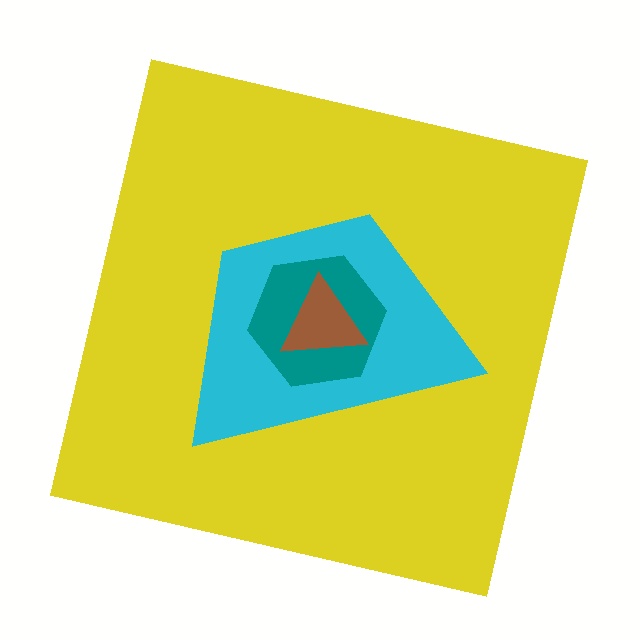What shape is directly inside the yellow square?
The cyan trapezoid.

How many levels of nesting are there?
4.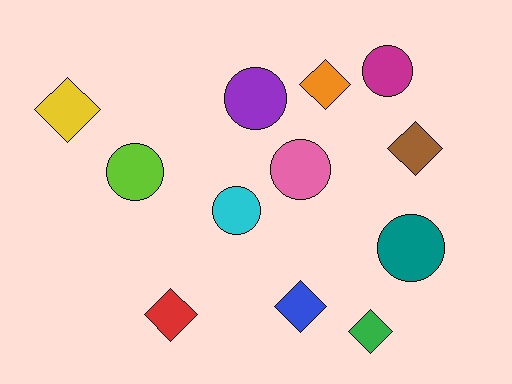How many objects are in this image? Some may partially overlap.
There are 12 objects.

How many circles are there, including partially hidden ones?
There are 6 circles.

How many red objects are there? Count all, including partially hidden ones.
There is 1 red object.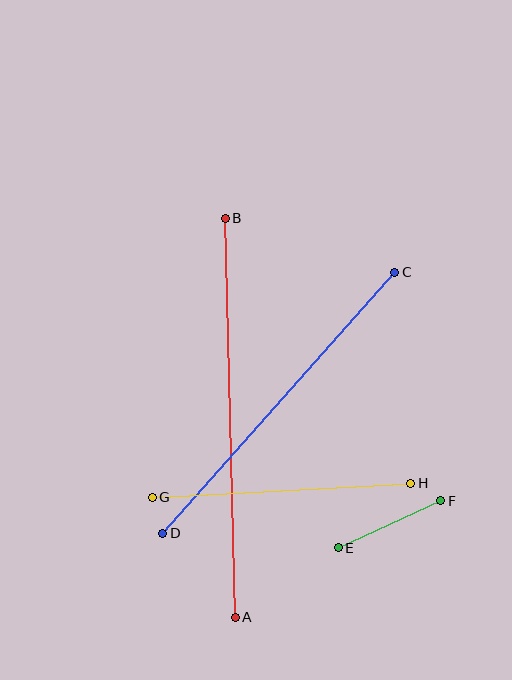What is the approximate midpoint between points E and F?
The midpoint is at approximately (389, 524) pixels.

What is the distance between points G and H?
The distance is approximately 259 pixels.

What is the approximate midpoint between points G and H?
The midpoint is at approximately (282, 490) pixels.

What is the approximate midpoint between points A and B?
The midpoint is at approximately (230, 418) pixels.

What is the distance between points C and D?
The distance is approximately 349 pixels.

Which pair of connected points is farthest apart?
Points A and B are farthest apart.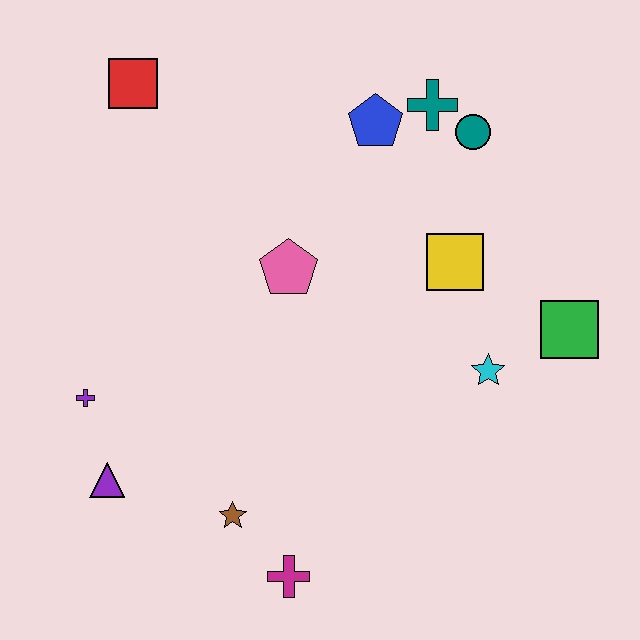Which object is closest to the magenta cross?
The brown star is closest to the magenta cross.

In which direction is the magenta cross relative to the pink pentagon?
The magenta cross is below the pink pentagon.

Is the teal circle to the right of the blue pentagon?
Yes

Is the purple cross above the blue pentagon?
No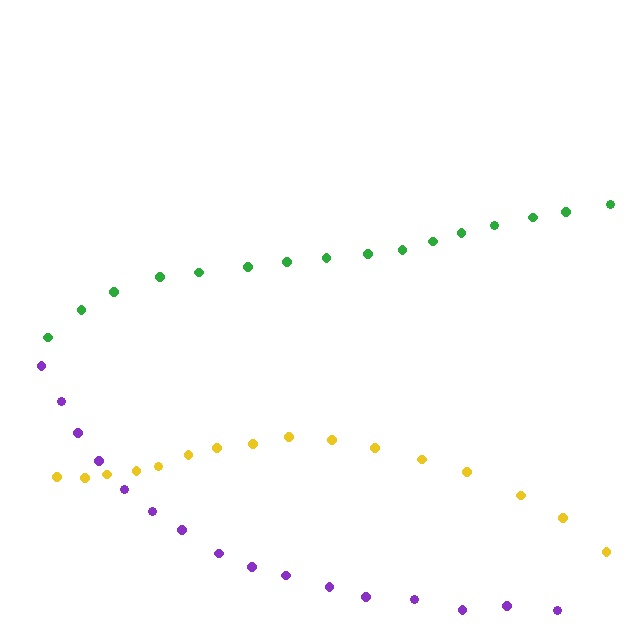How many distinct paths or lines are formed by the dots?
There are 3 distinct paths.